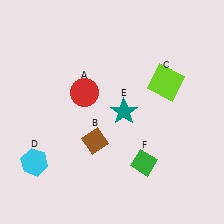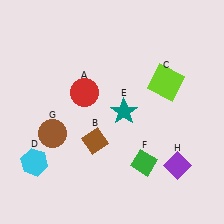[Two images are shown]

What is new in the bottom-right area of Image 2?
A purple diamond (H) was added in the bottom-right area of Image 2.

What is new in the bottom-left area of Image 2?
A brown circle (G) was added in the bottom-left area of Image 2.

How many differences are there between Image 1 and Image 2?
There are 2 differences between the two images.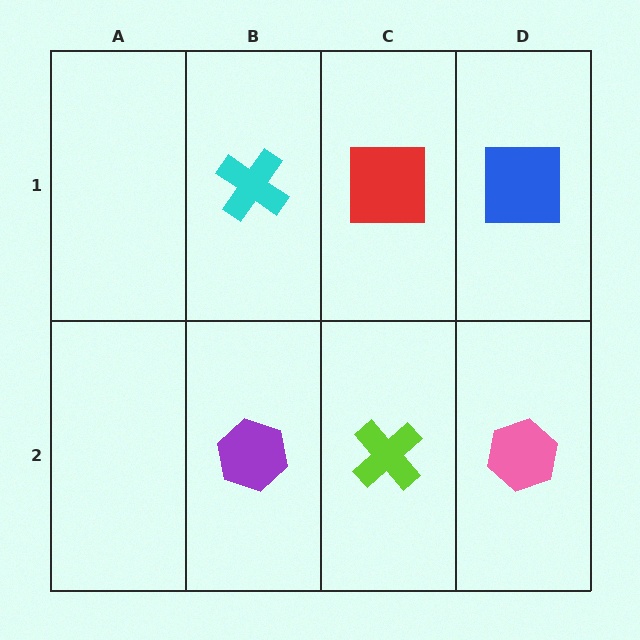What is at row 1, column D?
A blue square.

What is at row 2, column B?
A purple hexagon.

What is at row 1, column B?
A cyan cross.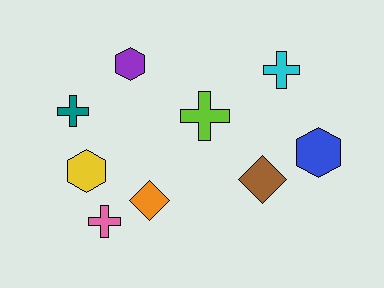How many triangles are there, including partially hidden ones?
There are no triangles.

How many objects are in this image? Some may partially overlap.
There are 9 objects.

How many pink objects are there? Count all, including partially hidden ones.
There is 1 pink object.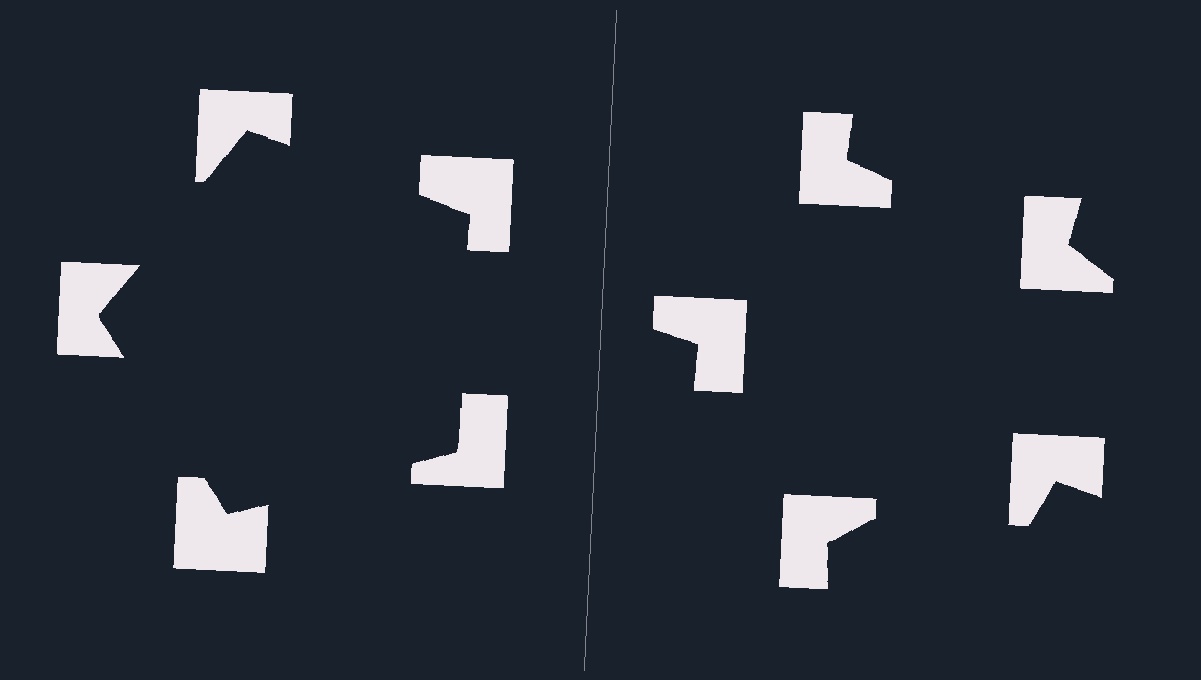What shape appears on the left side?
An illusory pentagon.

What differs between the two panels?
The notched squares are positioned identically on both sides; only the wedge orientations differ. On the left they align to a pentagon; on the right they are misaligned.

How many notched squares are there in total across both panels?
10 — 5 on each side.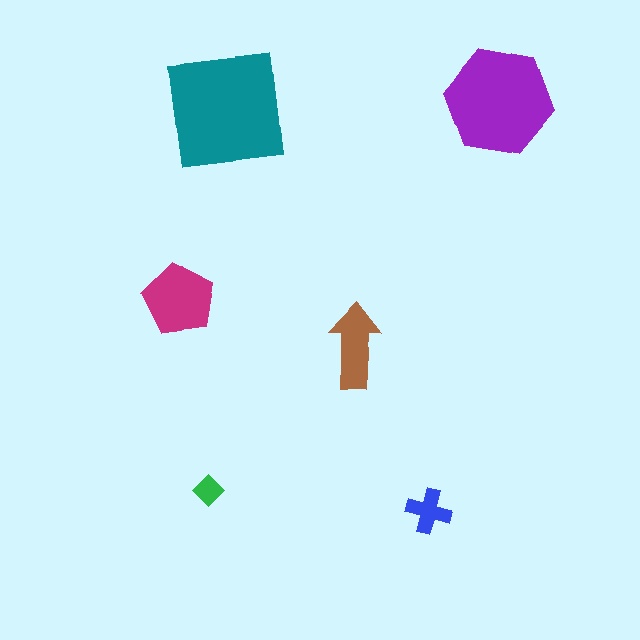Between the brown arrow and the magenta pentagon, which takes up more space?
The magenta pentagon.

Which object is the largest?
The teal square.